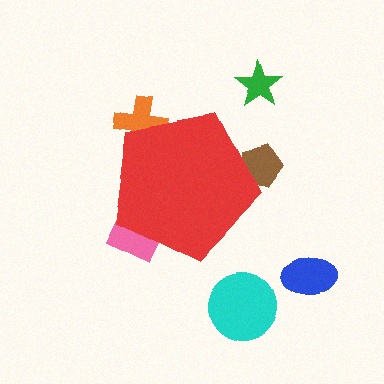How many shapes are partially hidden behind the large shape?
3 shapes are partially hidden.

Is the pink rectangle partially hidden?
Yes, the pink rectangle is partially hidden behind the red pentagon.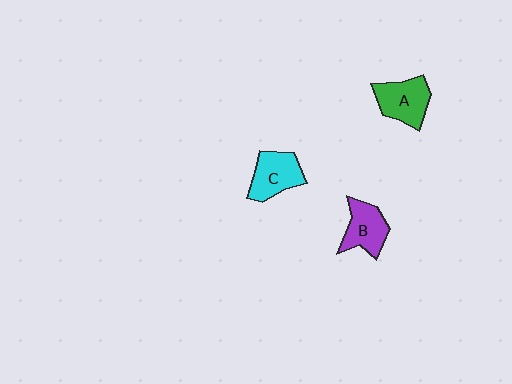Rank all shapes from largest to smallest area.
From largest to smallest: A (green), C (cyan), B (purple).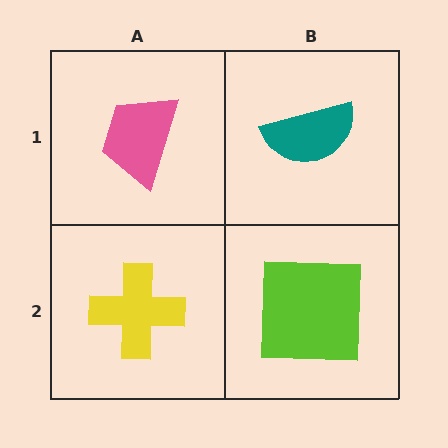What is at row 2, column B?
A lime square.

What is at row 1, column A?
A pink trapezoid.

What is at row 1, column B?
A teal semicircle.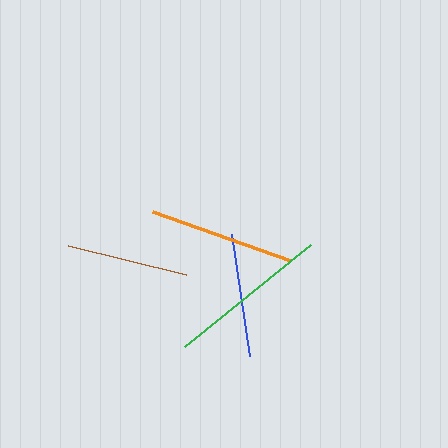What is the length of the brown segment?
The brown segment is approximately 122 pixels long.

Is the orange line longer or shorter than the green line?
The green line is longer than the orange line.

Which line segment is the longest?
The green line is the longest at approximately 162 pixels.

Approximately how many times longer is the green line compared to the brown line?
The green line is approximately 1.3 times the length of the brown line.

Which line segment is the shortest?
The brown line is the shortest at approximately 122 pixels.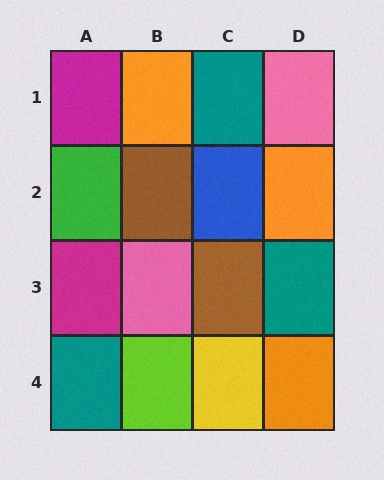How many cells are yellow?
1 cell is yellow.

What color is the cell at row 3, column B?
Pink.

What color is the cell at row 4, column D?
Orange.